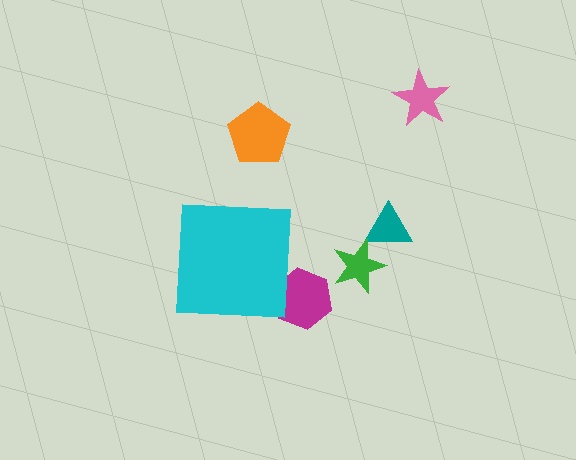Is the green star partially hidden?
No, the green star is fully visible.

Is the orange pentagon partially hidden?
No, the orange pentagon is fully visible.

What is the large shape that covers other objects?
A cyan square.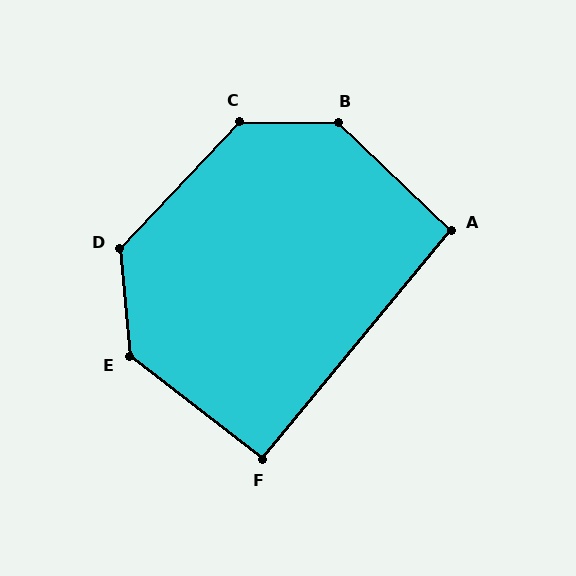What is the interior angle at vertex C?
Approximately 133 degrees (obtuse).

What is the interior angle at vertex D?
Approximately 131 degrees (obtuse).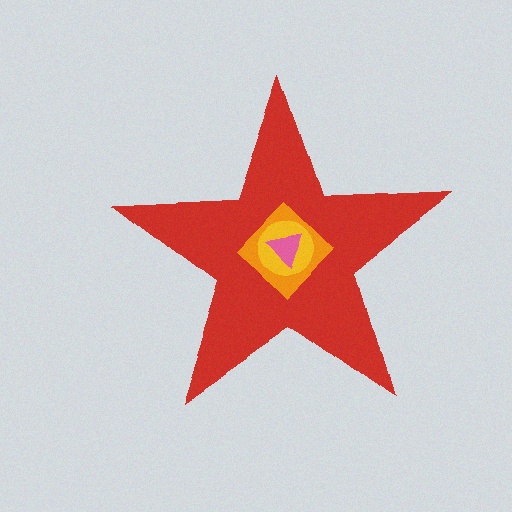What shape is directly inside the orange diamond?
The yellow circle.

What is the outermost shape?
The red star.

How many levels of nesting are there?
4.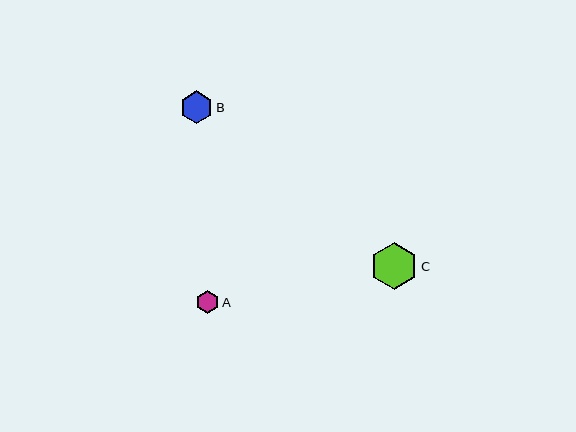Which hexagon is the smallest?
Hexagon A is the smallest with a size of approximately 23 pixels.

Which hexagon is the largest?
Hexagon C is the largest with a size of approximately 47 pixels.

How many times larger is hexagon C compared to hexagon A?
Hexagon C is approximately 2.0 times the size of hexagon A.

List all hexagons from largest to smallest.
From largest to smallest: C, B, A.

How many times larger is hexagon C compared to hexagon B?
Hexagon C is approximately 1.4 times the size of hexagon B.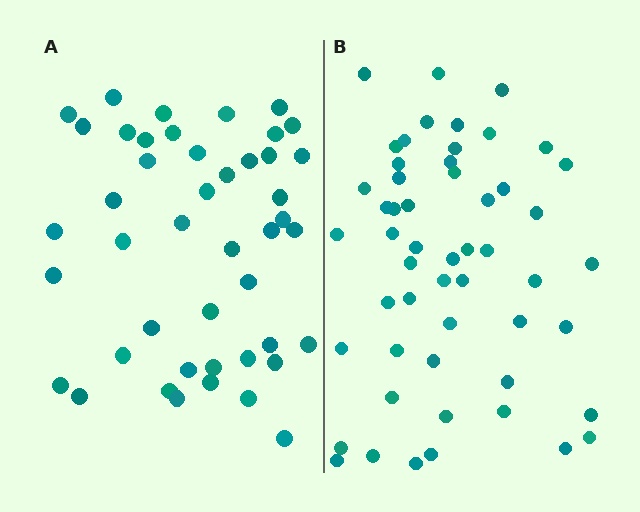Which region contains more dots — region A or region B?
Region B (the right region) has more dots.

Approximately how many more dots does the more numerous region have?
Region B has roughly 8 or so more dots than region A.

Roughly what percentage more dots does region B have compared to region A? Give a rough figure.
About 20% more.